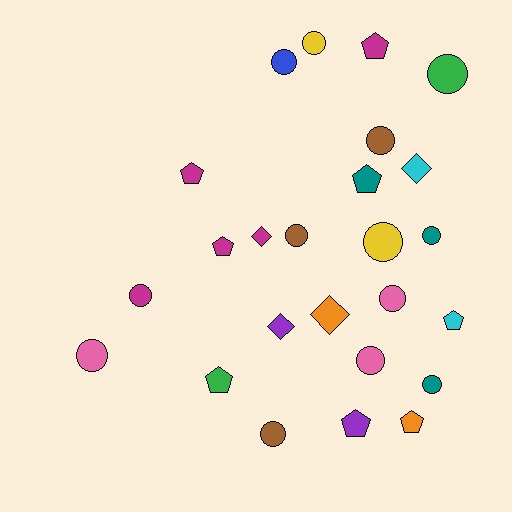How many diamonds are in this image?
There are 4 diamonds.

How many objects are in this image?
There are 25 objects.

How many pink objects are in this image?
There are 3 pink objects.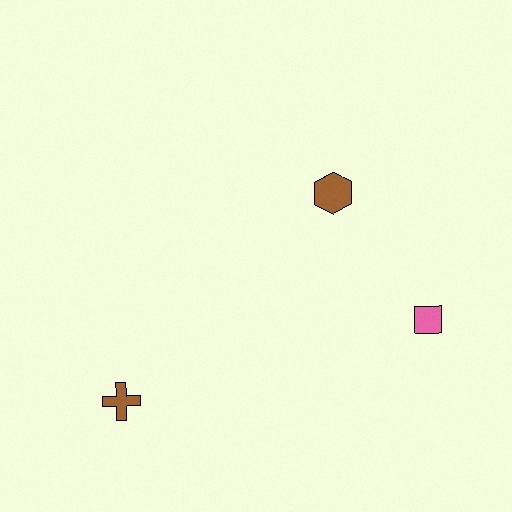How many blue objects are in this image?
There are no blue objects.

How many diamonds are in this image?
There are no diamonds.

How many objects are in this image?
There are 3 objects.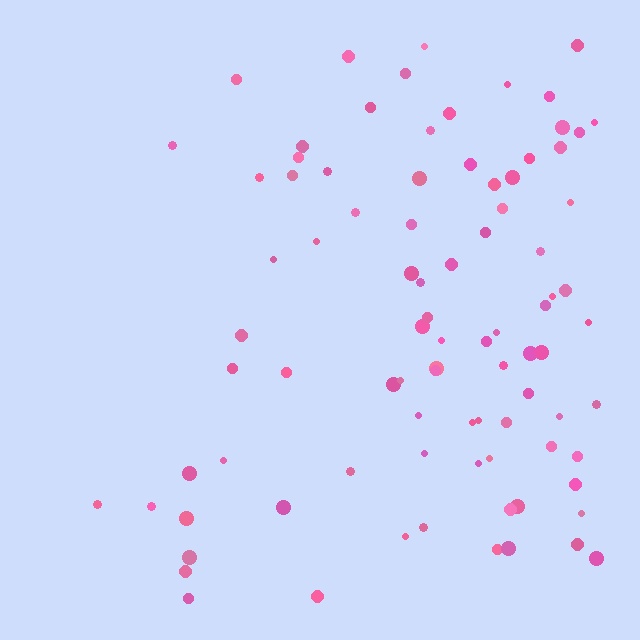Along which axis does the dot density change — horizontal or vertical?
Horizontal.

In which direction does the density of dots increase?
From left to right, with the right side densest.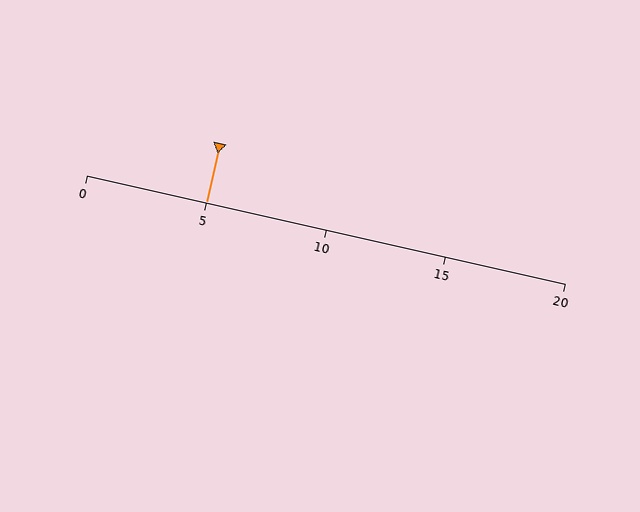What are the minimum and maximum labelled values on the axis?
The axis runs from 0 to 20.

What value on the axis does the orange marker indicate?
The marker indicates approximately 5.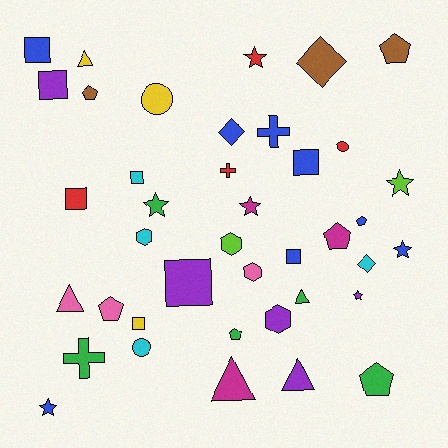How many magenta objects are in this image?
There are 3 magenta objects.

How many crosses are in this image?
There are 3 crosses.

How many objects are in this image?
There are 40 objects.